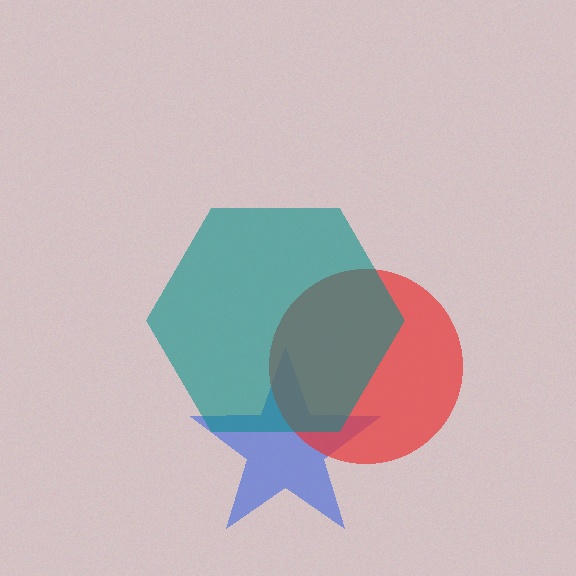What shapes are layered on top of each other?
The layered shapes are: a blue star, a red circle, a teal hexagon.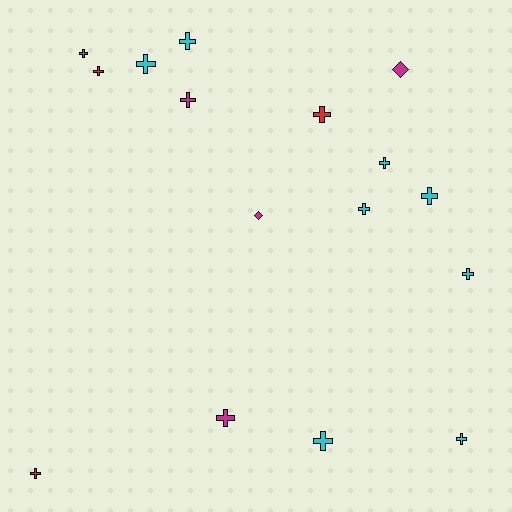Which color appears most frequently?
Cyan, with 8 objects.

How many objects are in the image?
There are 16 objects.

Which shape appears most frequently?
Cross, with 14 objects.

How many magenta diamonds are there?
There are 2 magenta diamonds.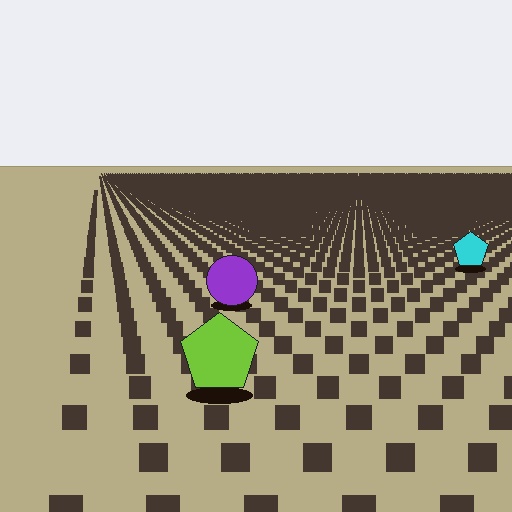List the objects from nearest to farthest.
From nearest to farthest: the lime pentagon, the purple circle, the cyan pentagon.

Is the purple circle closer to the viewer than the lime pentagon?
No. The lime pentagon is closer — you can tell from the texture gradient: the ground texture is coarser near it.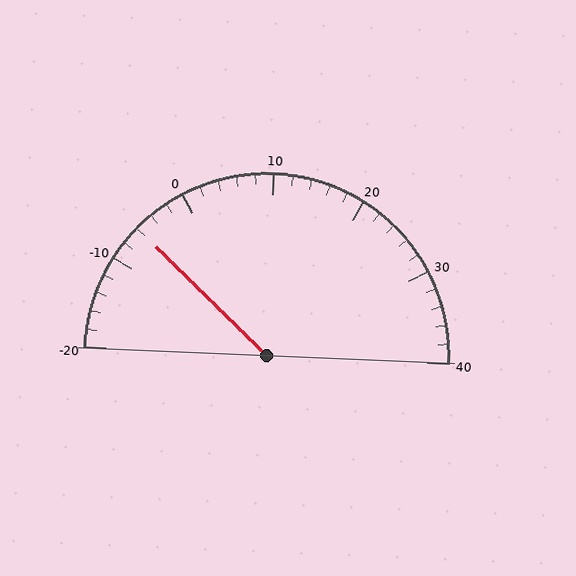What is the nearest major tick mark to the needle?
The nearest major tick mark is -10.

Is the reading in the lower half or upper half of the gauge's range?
The reading is in the lower half of the range (-20 to 40).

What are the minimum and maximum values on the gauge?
The gauge ranges from -20 to 40.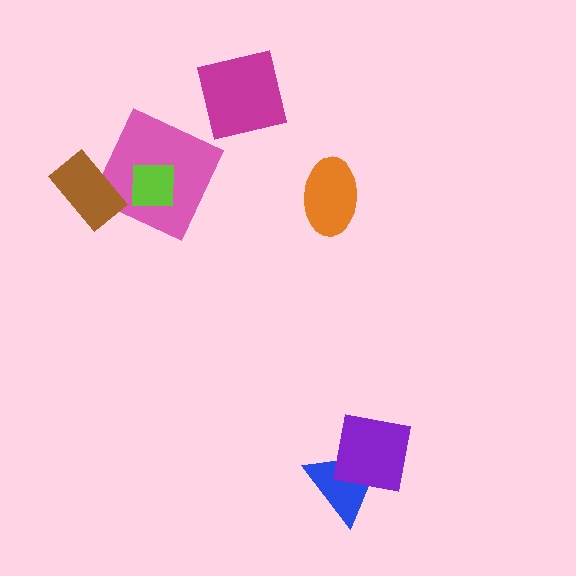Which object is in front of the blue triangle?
The purple square is in front of the blue triangle.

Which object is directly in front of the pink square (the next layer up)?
The brown rectangle is directly in front of the pink square.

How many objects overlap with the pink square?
2 objects overlap with the pink square.